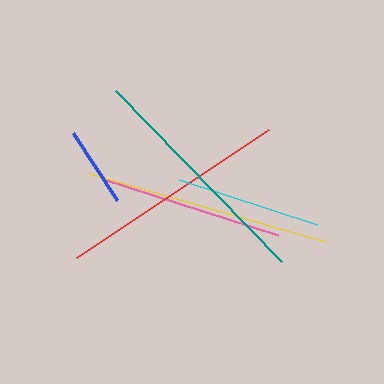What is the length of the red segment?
The red segment is approximately 231 pixels long.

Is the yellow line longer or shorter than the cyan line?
The yellow line is longer than the cyan line.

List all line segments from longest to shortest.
From longest to shortest: yellow, teal, red, pink, cyan, blue.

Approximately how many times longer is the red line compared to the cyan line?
The red line is approximately 1.6 times the length of the cyan line.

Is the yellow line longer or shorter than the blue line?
The yellow line is longer than the blue line.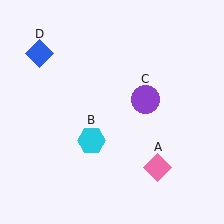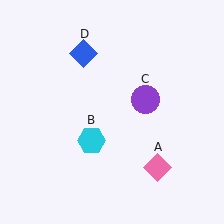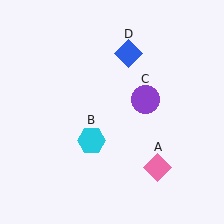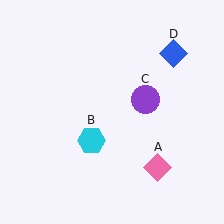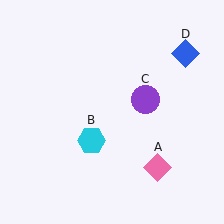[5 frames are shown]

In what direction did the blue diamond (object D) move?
The blue diamond (object D) moved right.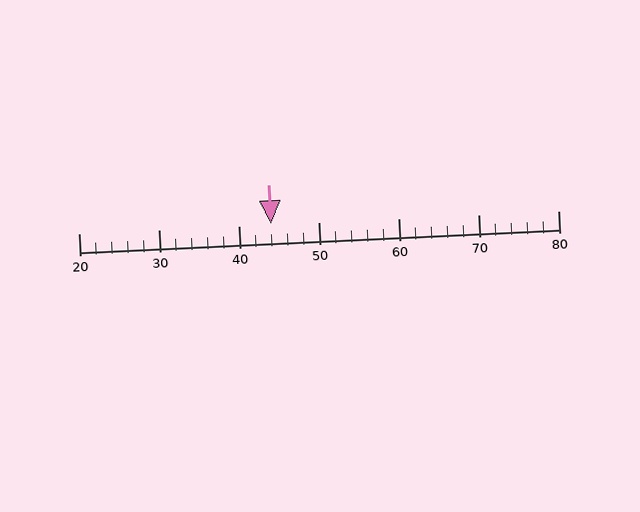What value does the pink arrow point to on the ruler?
The pink arrow points to approximately 44.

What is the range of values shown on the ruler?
The ruler shows values from 20 to 80.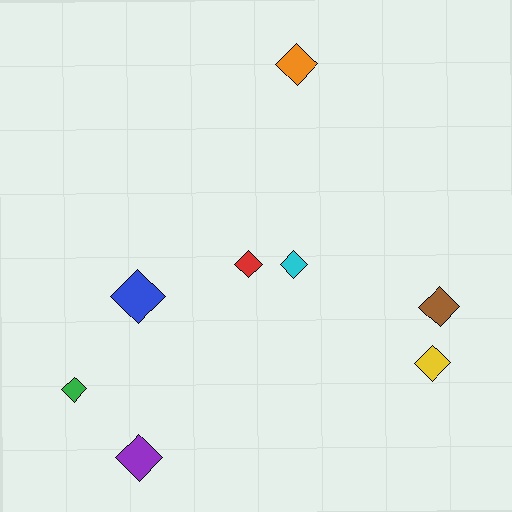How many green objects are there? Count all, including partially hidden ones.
There is 1 green object.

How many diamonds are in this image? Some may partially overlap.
There are 8 diamonds.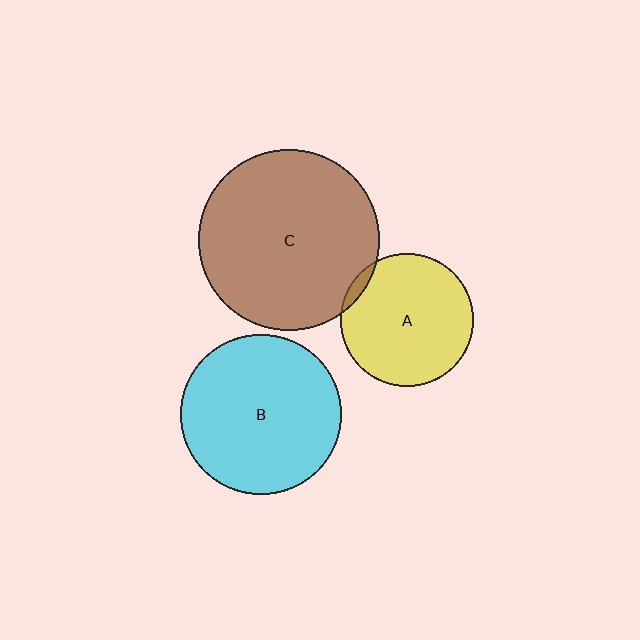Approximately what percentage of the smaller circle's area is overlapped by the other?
Approximately 5%.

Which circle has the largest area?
Circle C (brown).